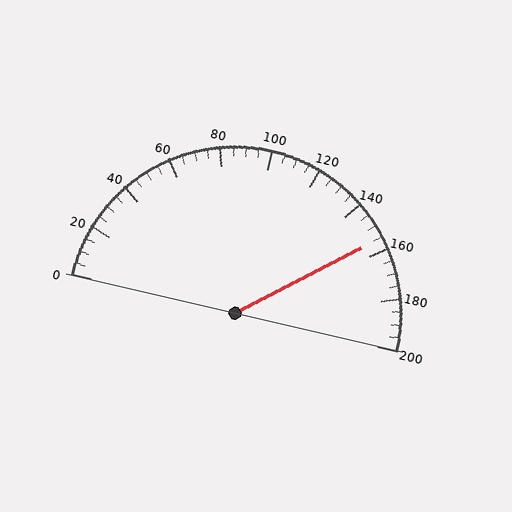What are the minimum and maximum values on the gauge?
The gauge ranges from 0 to 200.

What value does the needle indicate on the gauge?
The needle indicates approximately 155.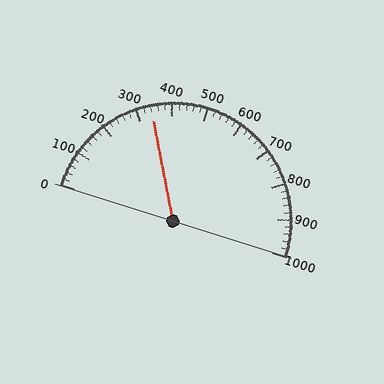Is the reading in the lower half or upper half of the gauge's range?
The reading is in the lower half of the range (0 to 1000).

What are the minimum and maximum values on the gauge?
The gauge ranges from 0 to 1000.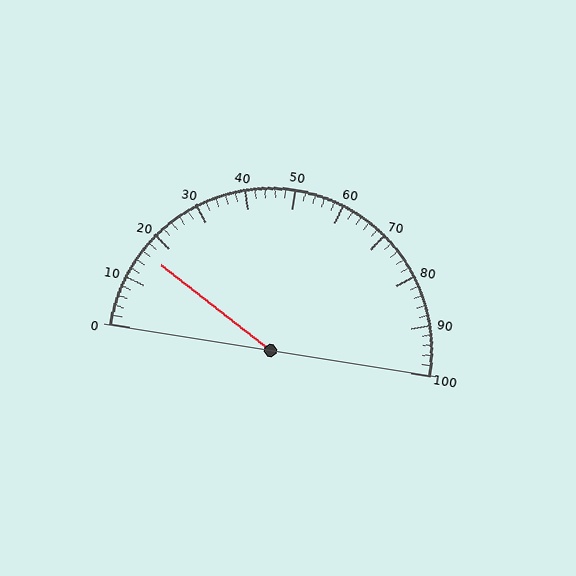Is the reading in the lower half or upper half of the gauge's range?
The reading is in the lower half of the range (0 to 100).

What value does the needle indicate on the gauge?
The needle indicates approximately 16.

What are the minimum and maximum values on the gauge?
The gauge ranges from 0 to 100.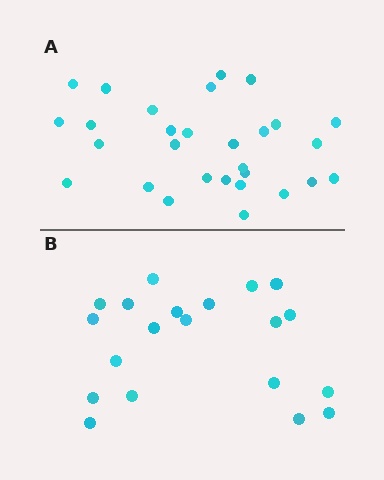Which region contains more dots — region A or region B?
Region A (the top region) has more dots.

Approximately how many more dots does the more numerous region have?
Region A has roughly 8 or so more dots than region B.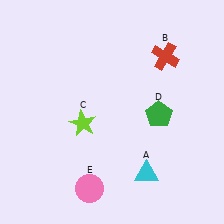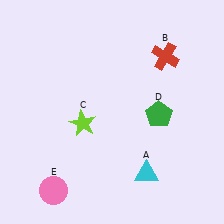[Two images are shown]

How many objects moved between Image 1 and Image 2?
1 object moved between the two images.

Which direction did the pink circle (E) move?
The pink circle (E) moved left.